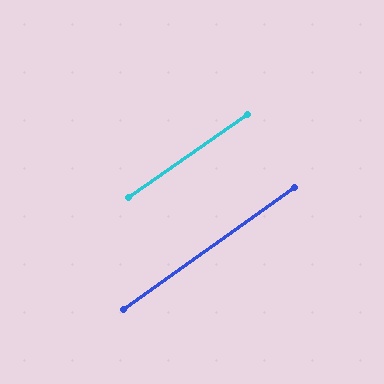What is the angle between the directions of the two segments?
Approximately 1 degree.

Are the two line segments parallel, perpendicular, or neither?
Parallel — their directions differ by only 0.8°.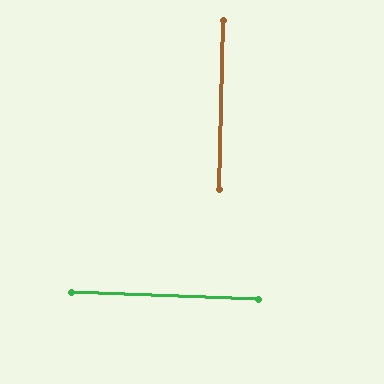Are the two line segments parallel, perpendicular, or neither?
Perpendicular — they meet at approximately 89°.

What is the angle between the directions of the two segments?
Approximately 89 degrees.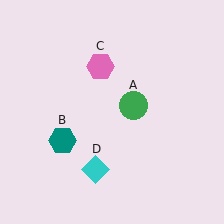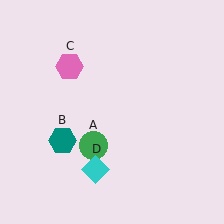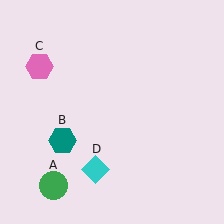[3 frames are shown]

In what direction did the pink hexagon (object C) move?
The pink hexagon (object C) moved left.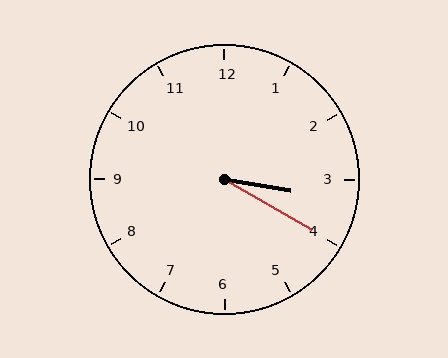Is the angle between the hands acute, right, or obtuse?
It is acute.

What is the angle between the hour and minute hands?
Approximately 20 degrees.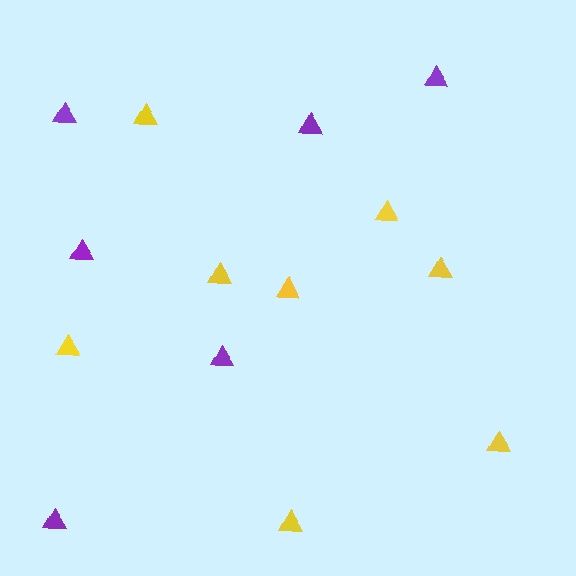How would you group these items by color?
There are 2 groups: one group of yellow triangles (8) and one group of purple triangles (6).